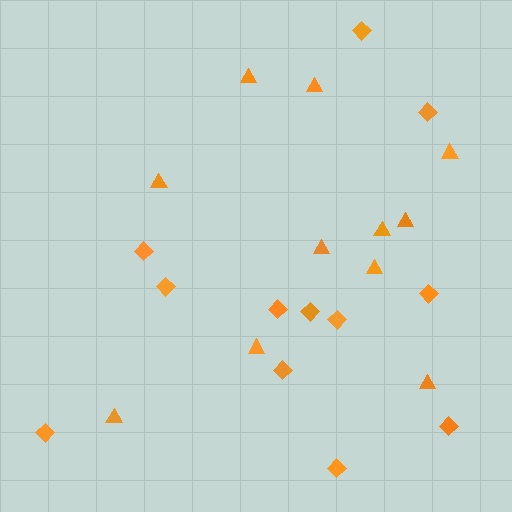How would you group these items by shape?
There are 2 groups: one group of triangles (11) and one group of diamonds (12).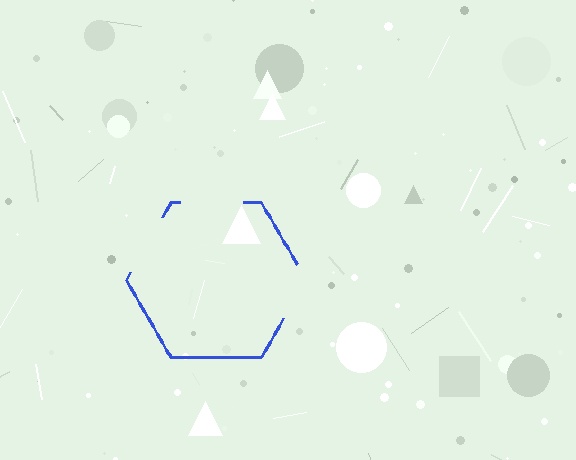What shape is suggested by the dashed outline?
The dashed outline suggests a hexagon.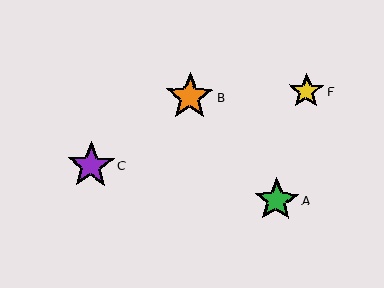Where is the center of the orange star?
The center of the orange star is at (190, 97).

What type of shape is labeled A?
Shape A is a green star.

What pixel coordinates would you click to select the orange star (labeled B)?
Click at (190, 97) to select the orange star B.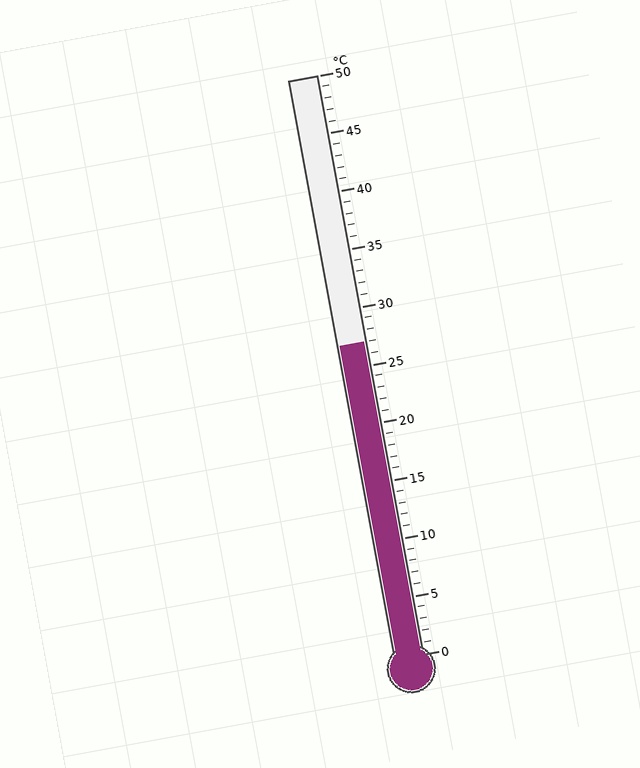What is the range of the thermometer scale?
The thermometer scale ranges from 0°C to 50°C.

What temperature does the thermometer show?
The thermometer shows approximately 27°C.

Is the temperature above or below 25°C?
The temperature is above 25°C.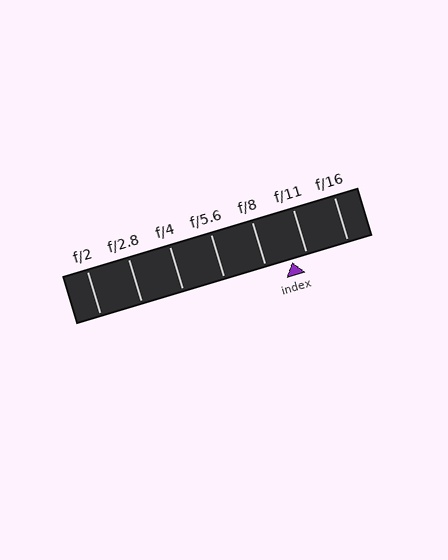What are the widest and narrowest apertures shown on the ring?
The widest aperture shown is f/2 and the narrowest is f/16.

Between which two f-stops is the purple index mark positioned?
The index mark is between f/8 and f/11.